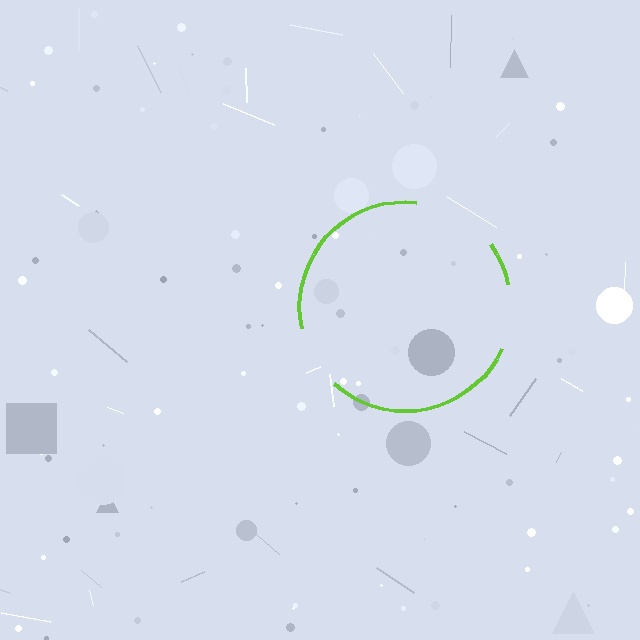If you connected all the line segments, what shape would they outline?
They would outline a circle.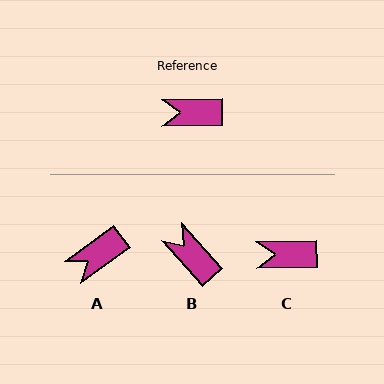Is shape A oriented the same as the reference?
No, it is off by about 35 degrees.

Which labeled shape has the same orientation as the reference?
C.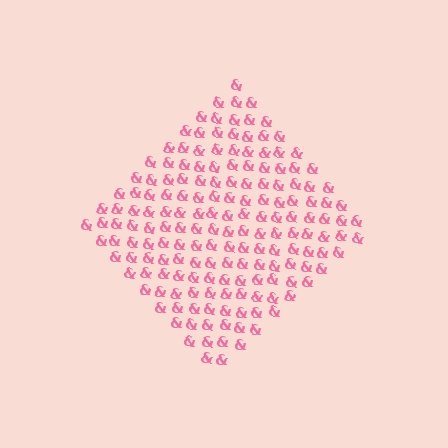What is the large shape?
The large shape is a diamond.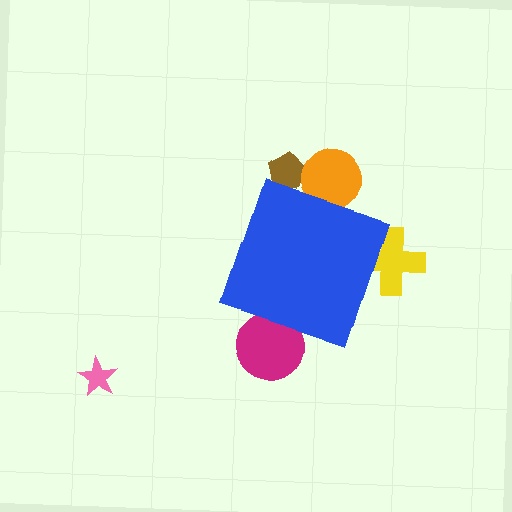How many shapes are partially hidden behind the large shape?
4 shapes are partially hidden.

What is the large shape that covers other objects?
A blue diamond.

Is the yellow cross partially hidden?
Yes, the yellow cross is partially hidden behind the blue diamond.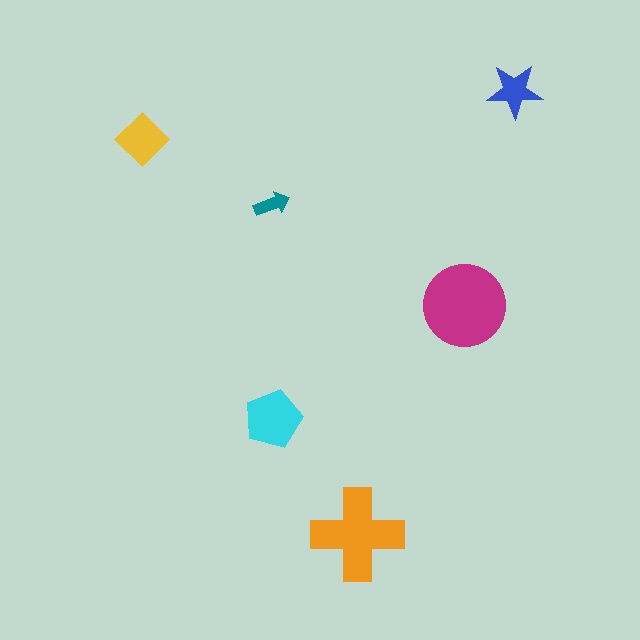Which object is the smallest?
The teal arrow.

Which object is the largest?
The magenta circle.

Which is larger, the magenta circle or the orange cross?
The magenta circle.